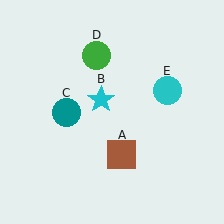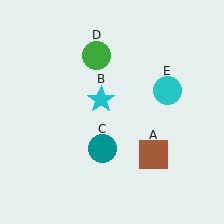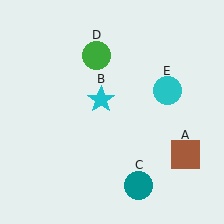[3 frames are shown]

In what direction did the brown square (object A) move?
The brown square (object A) moved right.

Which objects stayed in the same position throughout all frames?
Cyan star (object B) and green circle (object D) and cyan circle (object E) remained stationary.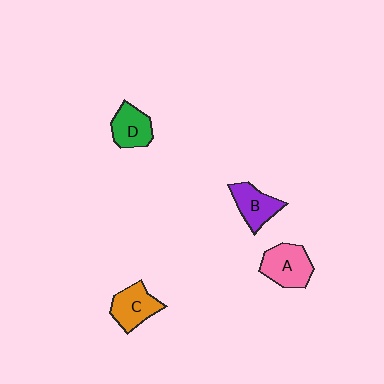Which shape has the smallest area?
Shape D (green).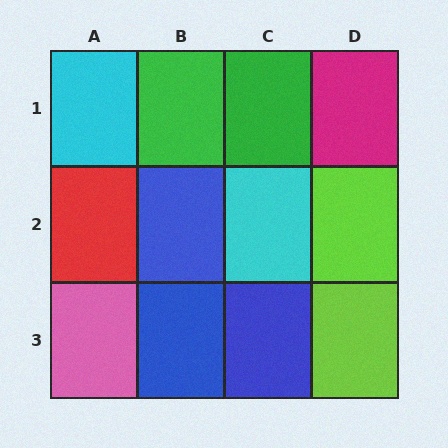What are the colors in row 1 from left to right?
Cyan, green, green, magenta.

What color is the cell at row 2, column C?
Cyan.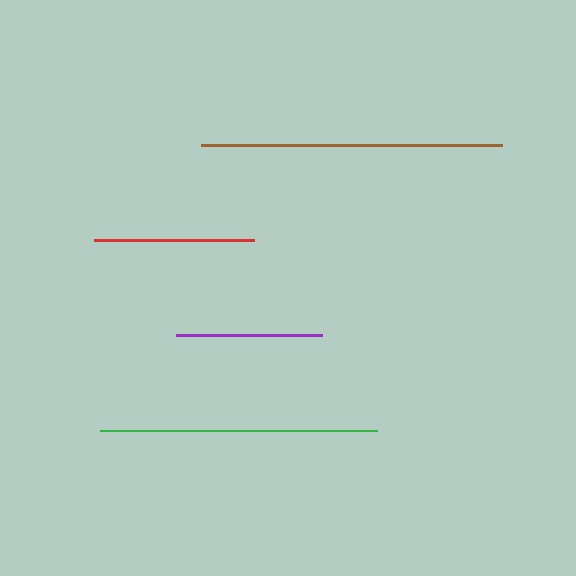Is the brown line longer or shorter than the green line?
The brown line is longer than the green line.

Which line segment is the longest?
The brown line is the longest at approximately 300 pixels.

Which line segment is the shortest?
The purple line is the shortest at approximately 146 pixels.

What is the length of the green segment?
The green segment is approximately 276 pixels long.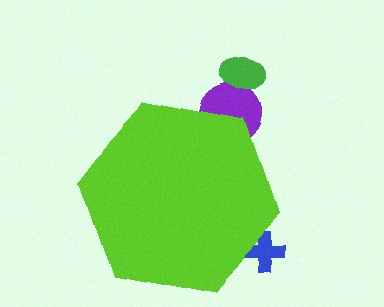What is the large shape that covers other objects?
A lime hexagon.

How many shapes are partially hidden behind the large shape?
2 shapes are partially hidden.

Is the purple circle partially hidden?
Yes, the purple circle is partially hidden behind the lime hexagon.